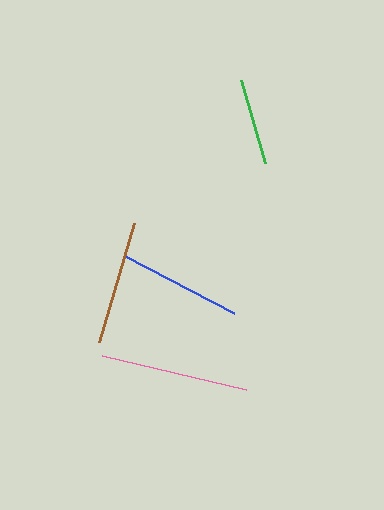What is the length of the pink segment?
The pink segment is approximately 148 pixels long.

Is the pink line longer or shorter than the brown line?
The pink line is longer than the brown line.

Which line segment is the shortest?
The green line is the shortest at approximately 86 pixels.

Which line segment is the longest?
The pink line is the longest at approximately 148 pixels.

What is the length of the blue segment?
The blue segment is approximately 123 pixels long.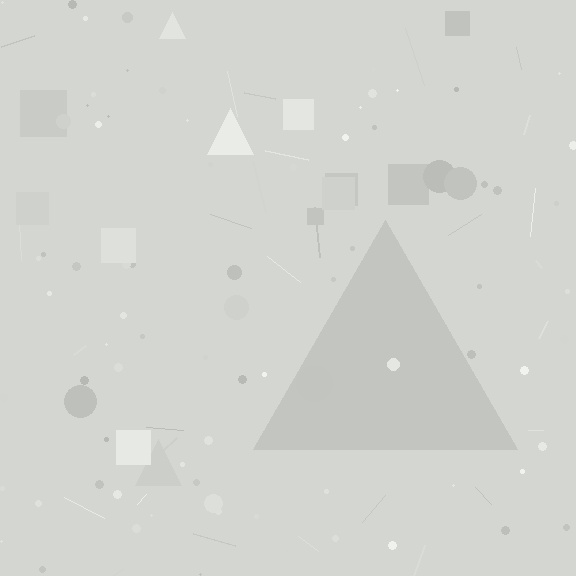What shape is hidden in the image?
A triangle is hidden in the image.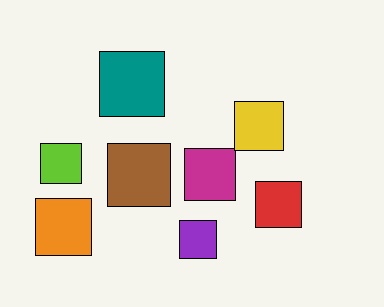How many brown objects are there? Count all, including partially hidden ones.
There is 1 brown object.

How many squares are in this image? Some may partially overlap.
There are 8 squares.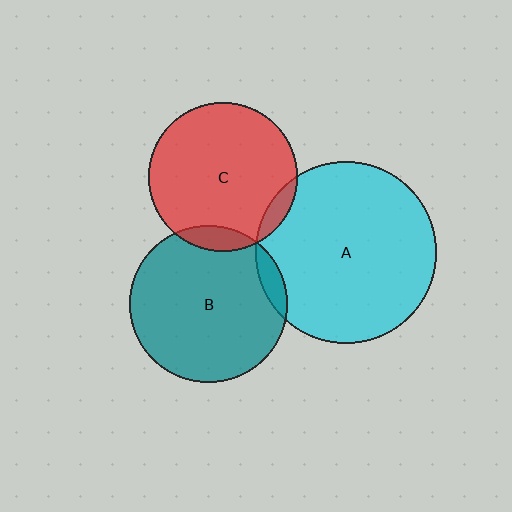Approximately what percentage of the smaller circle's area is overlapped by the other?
Approximately 10%.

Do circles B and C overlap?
Yes.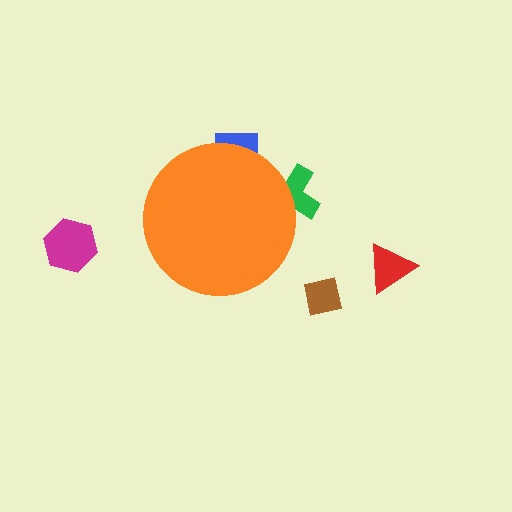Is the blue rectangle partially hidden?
Yes, the blue rectangle is partially hidden behind the orange circle.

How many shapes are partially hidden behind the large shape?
2 shapes are partially hidden.